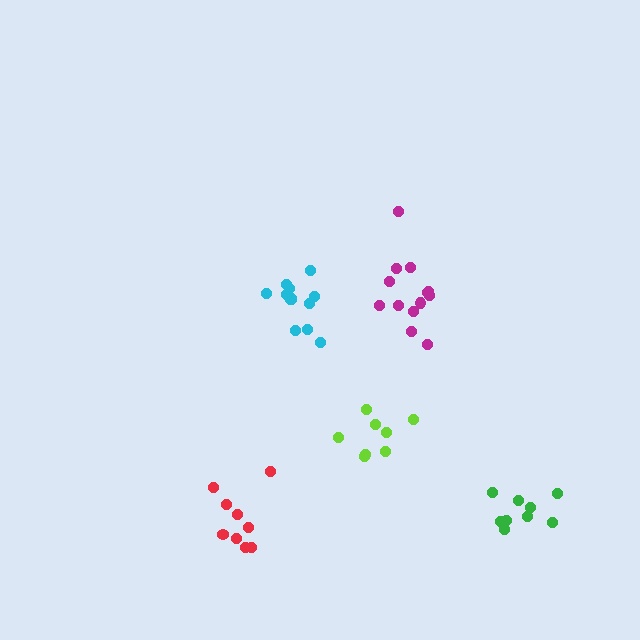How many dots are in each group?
Group 1: 13 dots, Group 2: 9 dots, Group 3: 8 dots, Group 4: 9 dots, Group 5: 13 dots (52 total).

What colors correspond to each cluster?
The clusters are colored: magenta, green, lime, red, cyan.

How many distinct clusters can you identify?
There are 5 distinct clusters.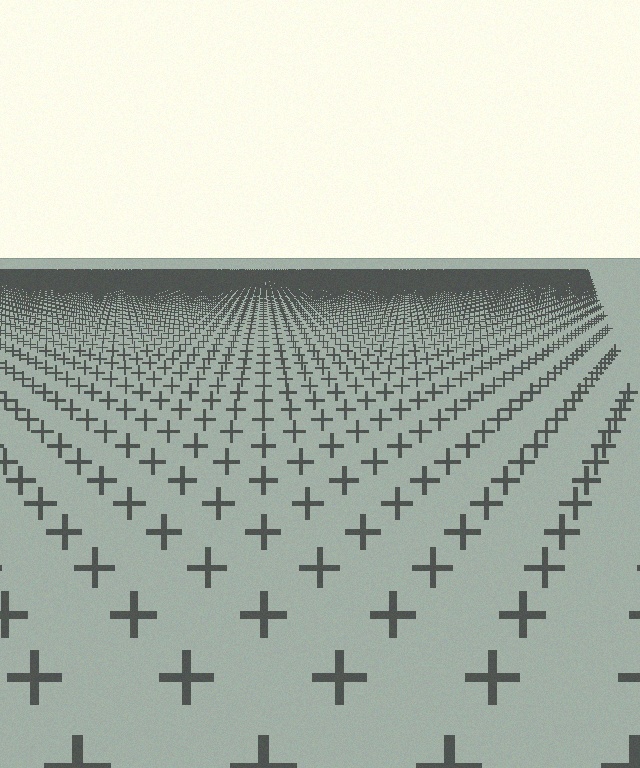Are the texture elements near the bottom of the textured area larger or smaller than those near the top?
Larger. Near the bottom, elements are closer to the viewer and appear at a bigger on-screen size.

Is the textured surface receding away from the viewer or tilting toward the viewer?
The surface is receding away from the viewer. Texture elements get smaller and denser toward the top.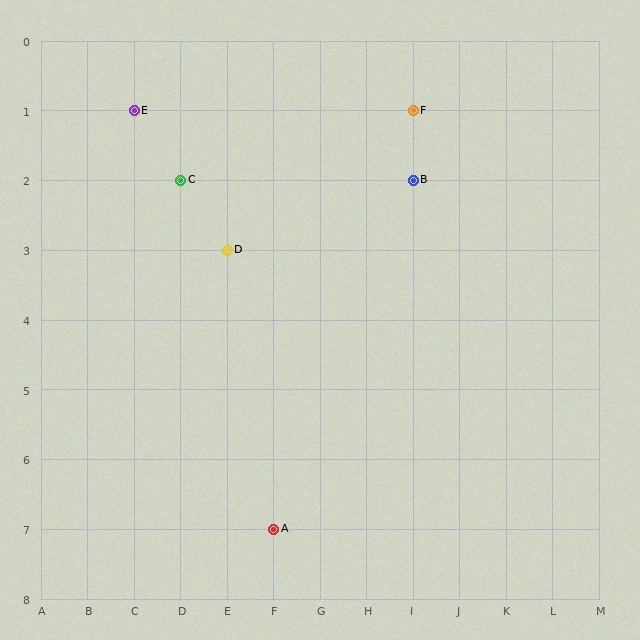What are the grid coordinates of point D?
Point D is at grid coordinates (E, 3).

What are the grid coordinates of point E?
Point E is at grid coordinates (C, 1).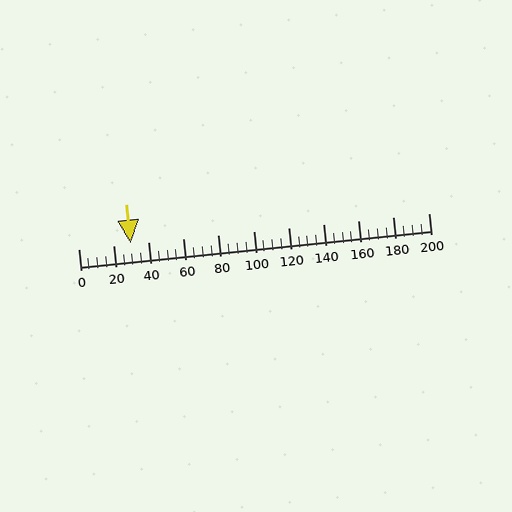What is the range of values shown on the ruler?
The ruler shows values from 0 to 200.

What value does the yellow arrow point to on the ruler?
The yellow arrow points to approximately 30.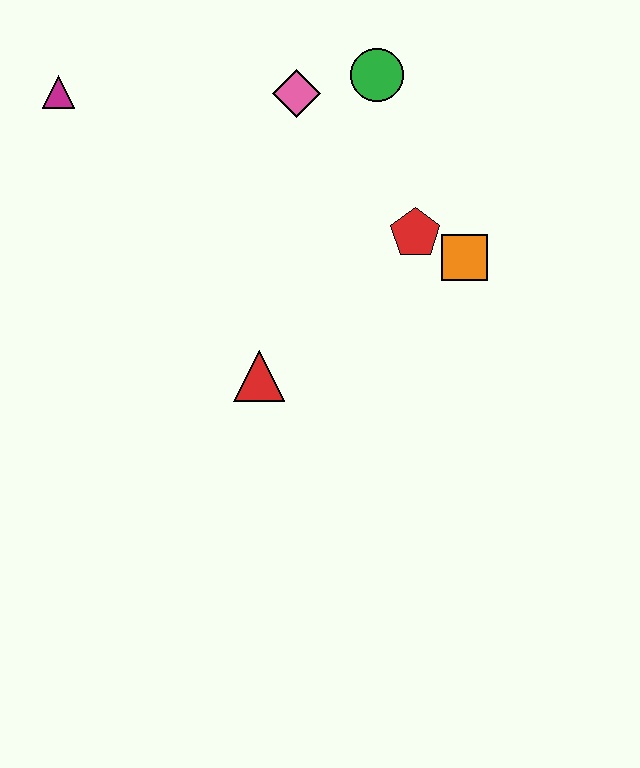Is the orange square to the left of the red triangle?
No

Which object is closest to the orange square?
The red pentagon is closest to the orange square.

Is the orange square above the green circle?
No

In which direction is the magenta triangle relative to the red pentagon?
The magenta triangle is to the left of the red pentagon.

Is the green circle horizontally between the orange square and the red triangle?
Yes